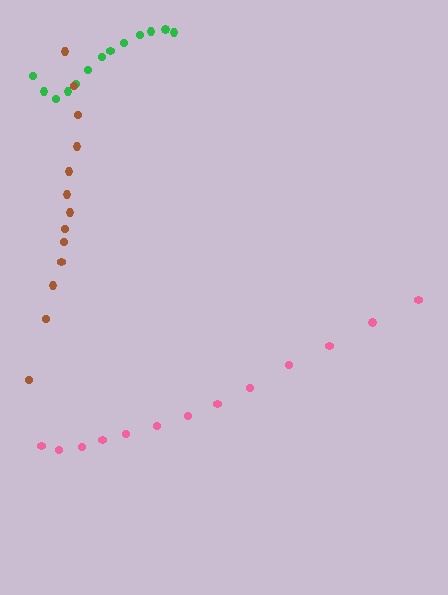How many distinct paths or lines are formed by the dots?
There are 3 distinct paths.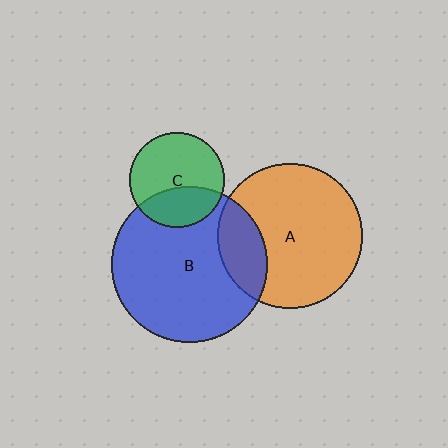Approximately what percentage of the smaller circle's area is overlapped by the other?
Approximately 35%.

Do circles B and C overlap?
Yes.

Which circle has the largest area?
Circle B (blue).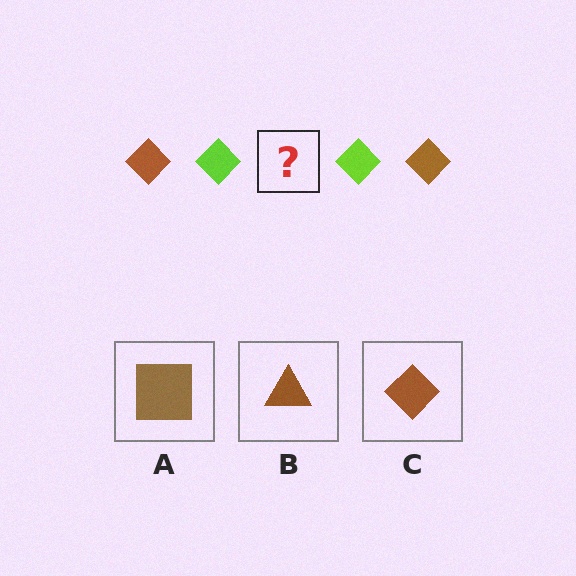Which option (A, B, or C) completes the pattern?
C.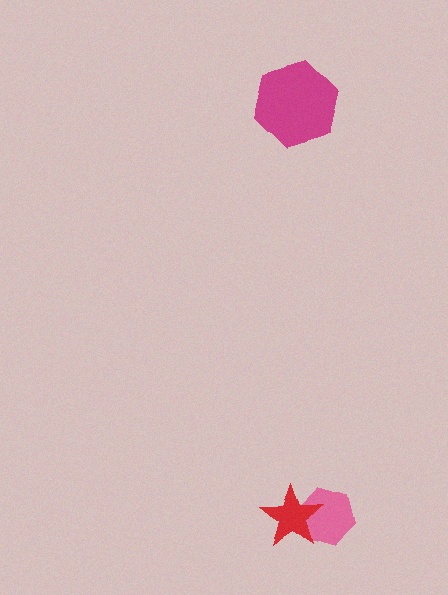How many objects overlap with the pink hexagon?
1 object overlaps with the pink hexagon.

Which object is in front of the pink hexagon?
The red star is in front of the pink hexagon.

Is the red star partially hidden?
No, no other shape covers it.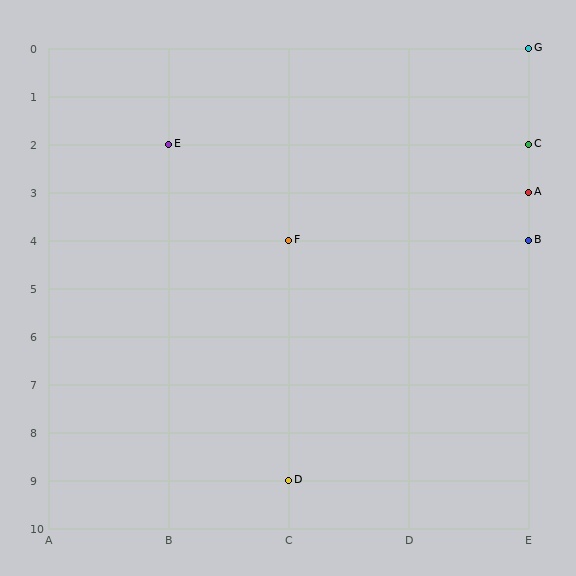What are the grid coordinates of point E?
Point E is at grid coordinates (B, 2).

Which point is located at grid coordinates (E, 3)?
Point A is at (E, 3).